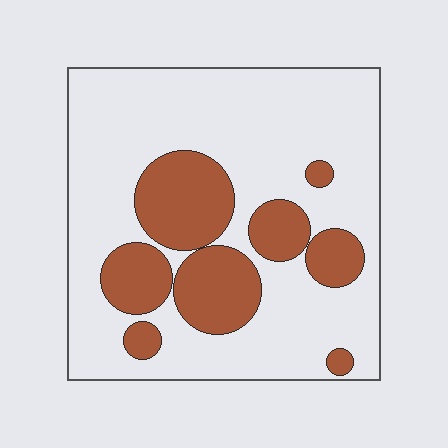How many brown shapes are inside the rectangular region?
8.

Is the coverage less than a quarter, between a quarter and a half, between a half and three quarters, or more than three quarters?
Between a quarter and a half.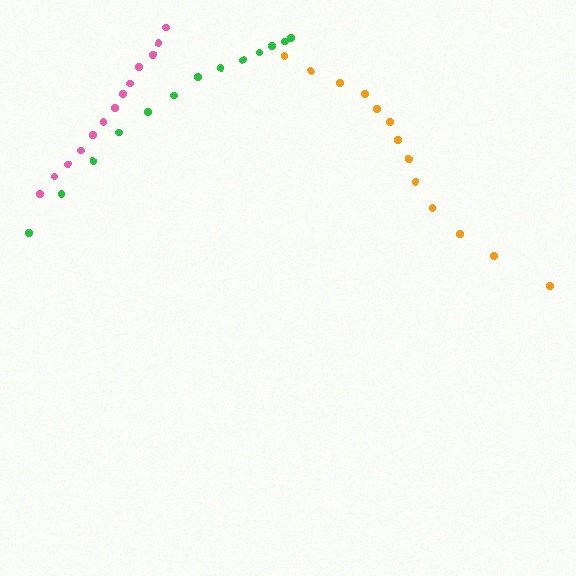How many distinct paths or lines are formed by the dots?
There are 3 distinct paths.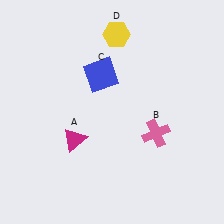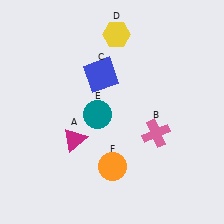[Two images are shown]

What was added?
A teal circle (E), an orange circle (F) were added in Image 2.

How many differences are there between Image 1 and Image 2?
There are 2 differences between the two images.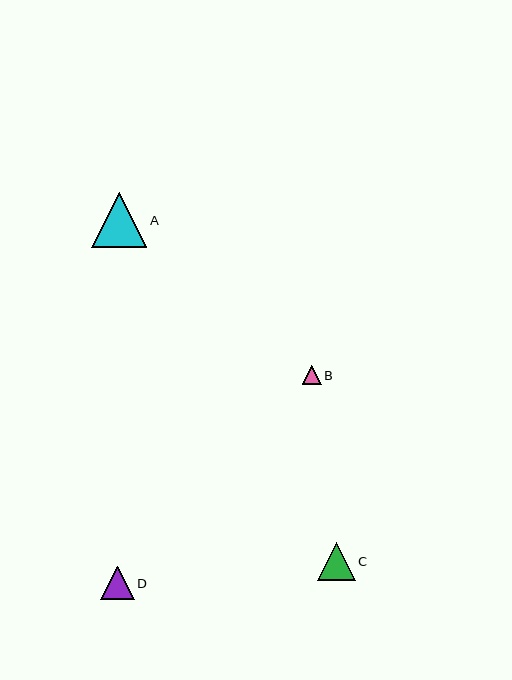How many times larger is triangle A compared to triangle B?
Triangle A is approximately 2.9 times the size of triangle B.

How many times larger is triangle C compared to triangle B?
Triangle C is approximately 2.0 times the size of triangle B.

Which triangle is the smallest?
Triangle B is the smallest with a size of approximately 19 pixels.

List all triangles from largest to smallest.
From largest to smallest: A, C, D, B.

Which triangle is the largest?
Triangle A is the largest with a size of approximately 55 pixels.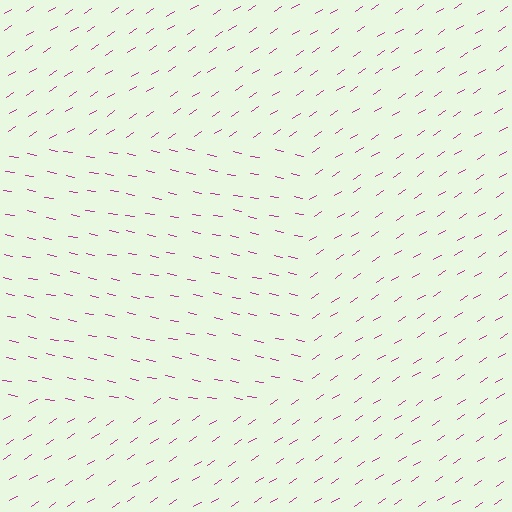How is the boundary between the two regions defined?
The boundary is defined purely by a change in line orientation (approximately 45 degrees difference). All lines are the same color and thickness.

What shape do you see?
I see a rectangle.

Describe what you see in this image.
The image is filled with small magenta line segments. A rectangle region in the image has lines oriented differently from the surrounding lines, creating a visible texture boundary.